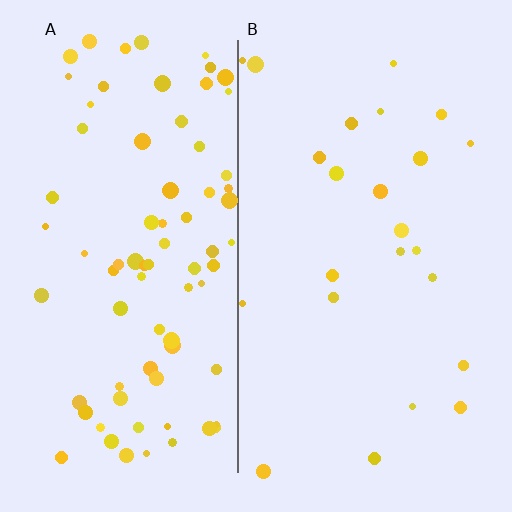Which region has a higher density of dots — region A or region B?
A (the left).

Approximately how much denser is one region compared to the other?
Approximately 3.3× — region A over region B.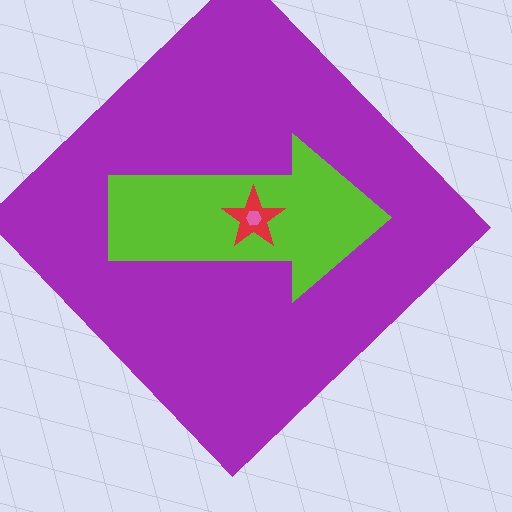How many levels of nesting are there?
4.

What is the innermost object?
The pink hexagon.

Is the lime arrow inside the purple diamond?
Yes.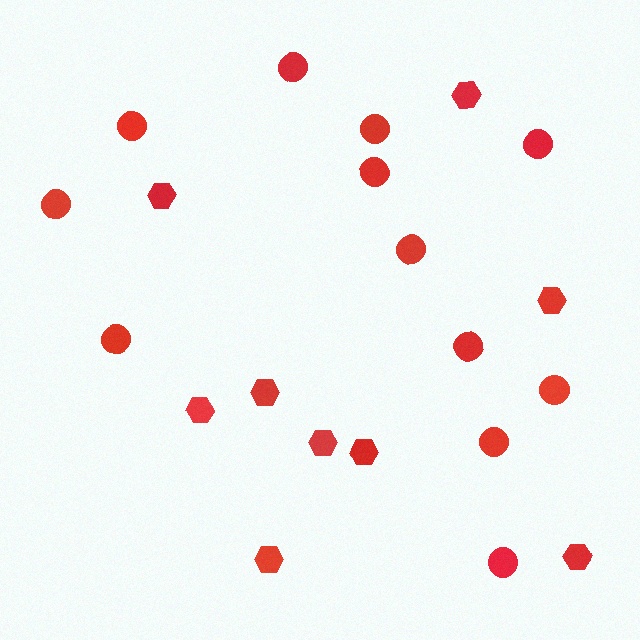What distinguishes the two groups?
There are 2 groups: one group of hexagons (9) and one group of circles (12).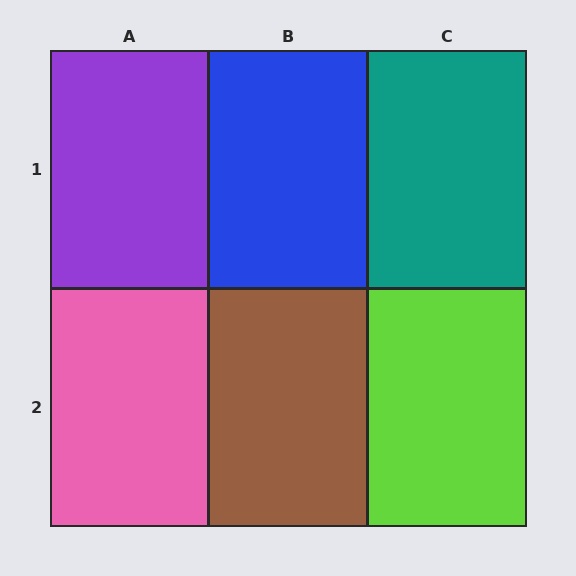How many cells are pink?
1 cell is pink.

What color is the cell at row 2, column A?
Pink.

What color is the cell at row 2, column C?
Lime.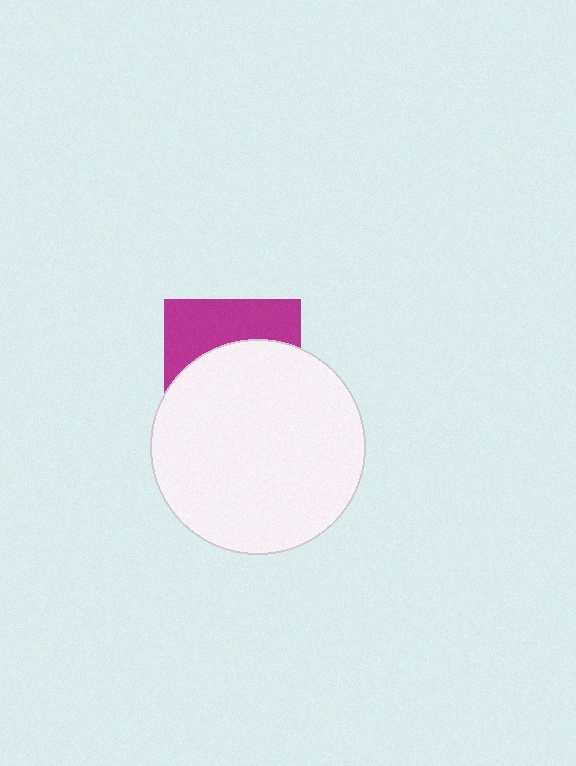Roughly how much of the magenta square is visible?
A small part of it is visible (roughly 37%).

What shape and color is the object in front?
The object in front is a white circle.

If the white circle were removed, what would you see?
You would see the complete magenta square.